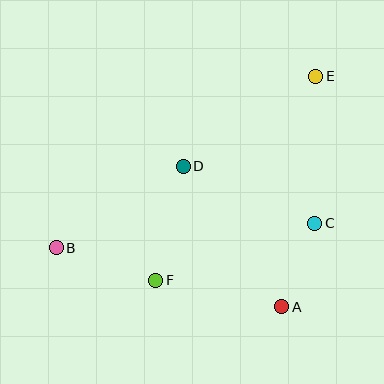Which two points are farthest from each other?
Points B and E are farthest from each other.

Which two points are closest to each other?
Points A and C are closest to each other.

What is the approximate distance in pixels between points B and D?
The distance between B and D is approximately 151 pixels.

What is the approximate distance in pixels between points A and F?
The distance between A and F is approximately 129 pixels.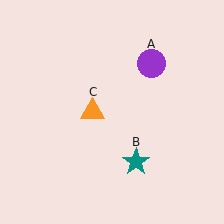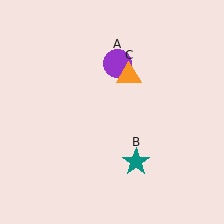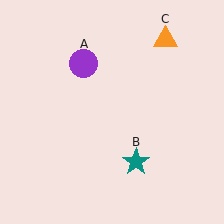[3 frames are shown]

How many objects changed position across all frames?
2 objects changed position: purple circle (object A), orange triangle (object C).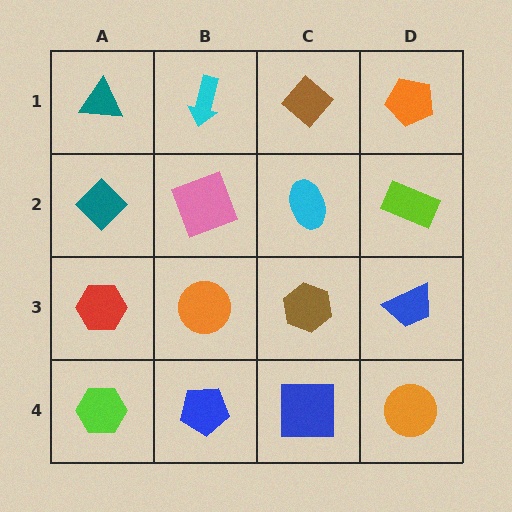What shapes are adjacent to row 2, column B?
A cyan arrow (row 1, column B), an orange circle (row 3, column B), a teal diamond (row 2, column A), a cyan ellipse (row 2, column C).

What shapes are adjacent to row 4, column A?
A red hexagon (row 3, column A), a blue pentagon (row 4, column B).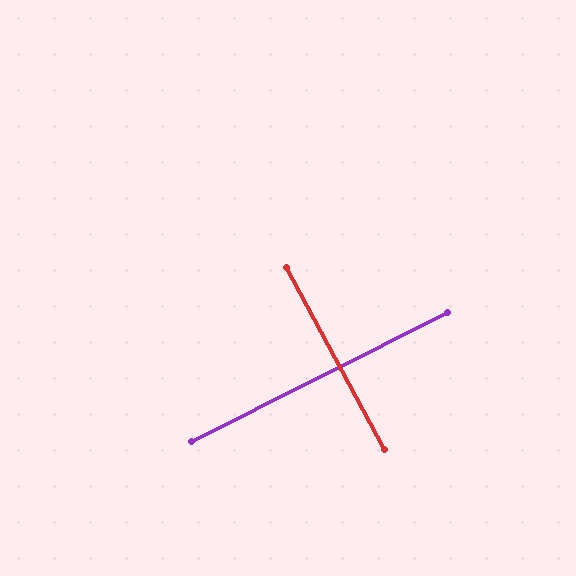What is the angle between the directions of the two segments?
Approximately 89 degrees.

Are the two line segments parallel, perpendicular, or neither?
Perpendicular — they meet at approximately 89°.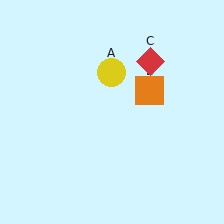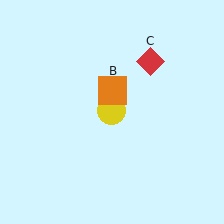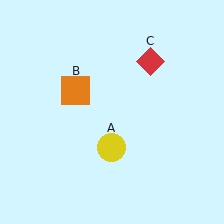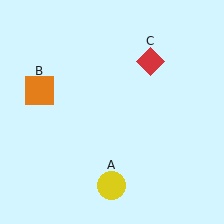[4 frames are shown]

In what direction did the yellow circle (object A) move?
The yellow circle (object A) moved down.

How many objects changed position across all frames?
2 objects changed position: yellow circle (object A), orange square (object B).